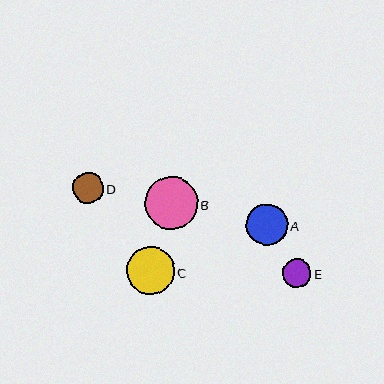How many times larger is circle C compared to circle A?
Circle C is approximately 1.1 times the size of circle A.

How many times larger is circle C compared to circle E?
Circle C is approximately 1.7 times the size of circle E.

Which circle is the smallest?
Circle E is the smallest with a size of approximately 29 pixels.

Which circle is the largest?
Circle B is the largest with a size of approximately 52 pixels.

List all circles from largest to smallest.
From largest to smallest: B, C, A, D, E.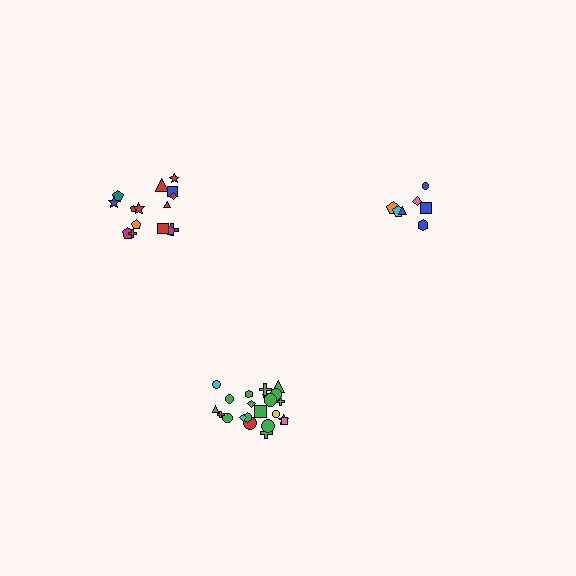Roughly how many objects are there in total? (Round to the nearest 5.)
Roughly 45 objects in total.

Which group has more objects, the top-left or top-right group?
The top-left group.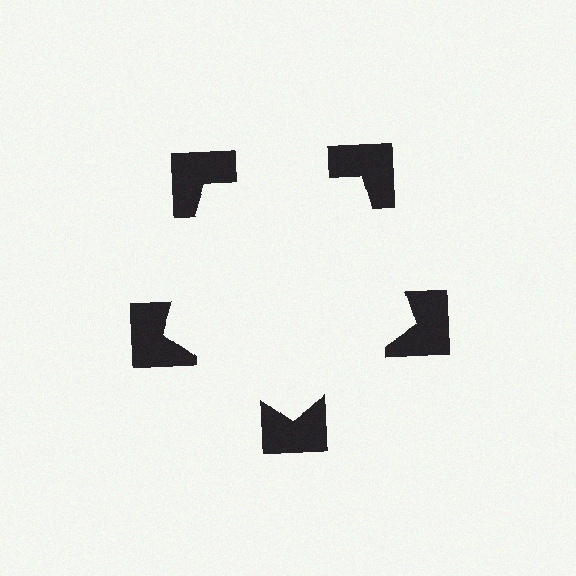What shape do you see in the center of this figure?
An illusory pentagon — its edges are inferred from the aligned wedge cuts in the notched squares, not physically drawn.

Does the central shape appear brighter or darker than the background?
It typically appears slightly brighter than the background, even though no actual brightness change is drawn.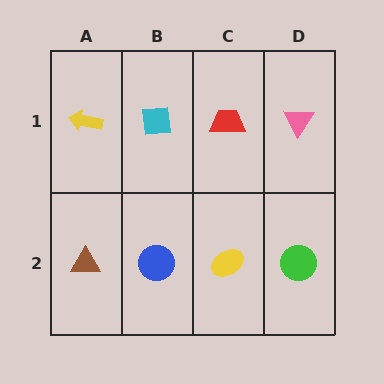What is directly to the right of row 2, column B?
A yellow ellipse.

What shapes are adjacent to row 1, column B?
A blue circle (row 2, column B), a yellow arrow (row 1, column A), a red trapezoid (row 1, column C).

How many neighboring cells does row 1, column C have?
3.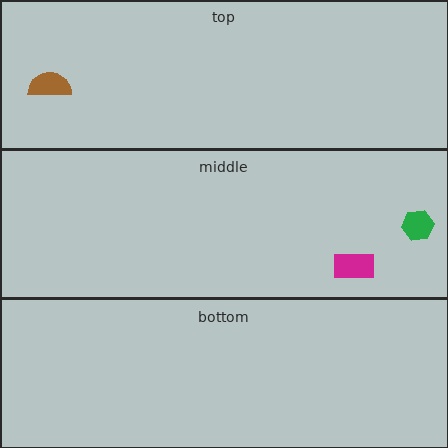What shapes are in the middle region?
The green hexagon, the magenta rectangle.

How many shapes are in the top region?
1.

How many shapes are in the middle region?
2.